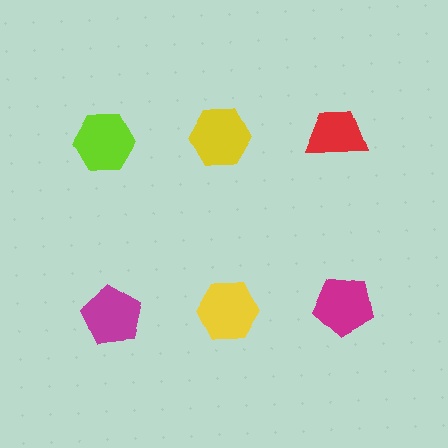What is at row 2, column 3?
A magenta pentagon.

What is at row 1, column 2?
A yellow hexagon.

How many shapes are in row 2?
3 shapes.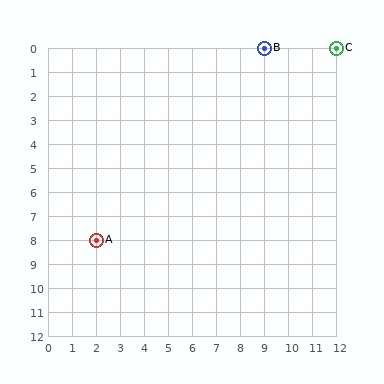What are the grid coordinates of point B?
Point B is at grid coordinates (9, 0).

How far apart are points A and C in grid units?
Points A and C are 10 columns and 8 rows apart (about 12.8 grid units diagonally).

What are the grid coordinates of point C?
Point C is at grid coordinates (12, 0).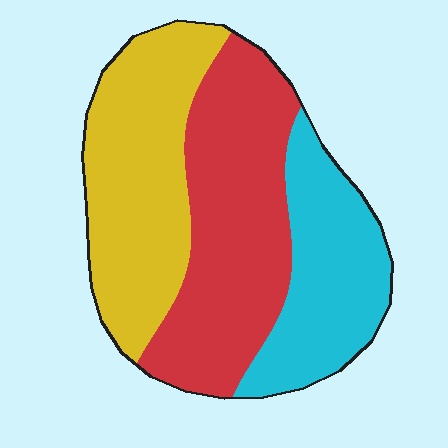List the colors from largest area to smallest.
From largest to smallest: red, yellow, cyan.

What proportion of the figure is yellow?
Yellow takes up about one third (1/3) of the figure.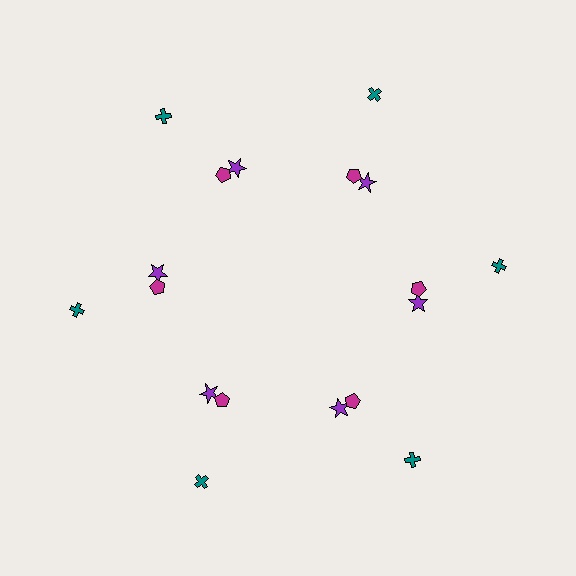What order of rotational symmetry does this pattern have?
This pattern has 6-fold rotational symmetry.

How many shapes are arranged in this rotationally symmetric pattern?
There are 18 shapes, arranged in 6 groups of 3.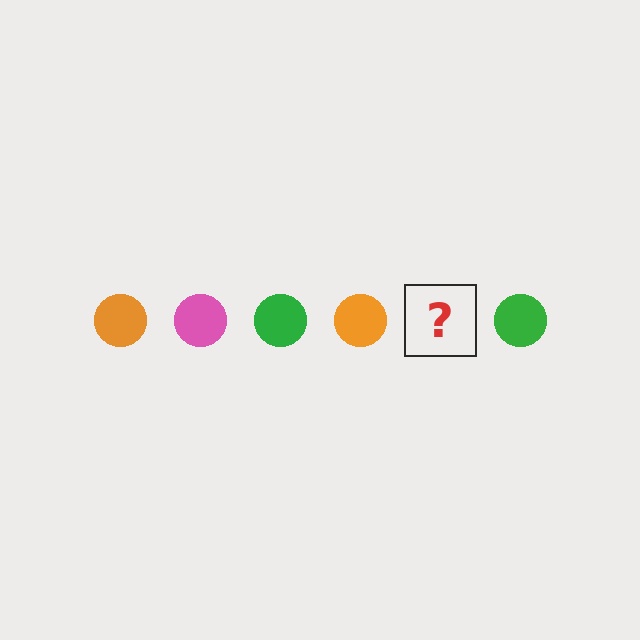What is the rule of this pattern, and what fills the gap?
The rule is that the pattern cycles through orange, pink, green circles. The gap should be filled with a pink circle.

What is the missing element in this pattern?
The missing element is a pink circle.